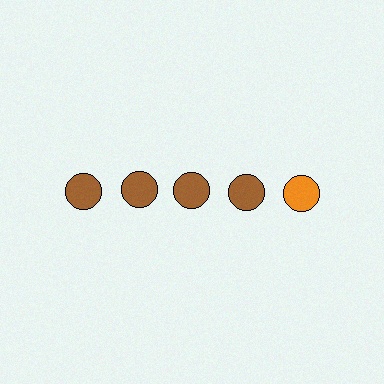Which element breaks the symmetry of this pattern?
The orange circle in the top row, rightmost column breaks the symmetry. All other shapes are brown circles.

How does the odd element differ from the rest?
It has a different color: orange instead of brown.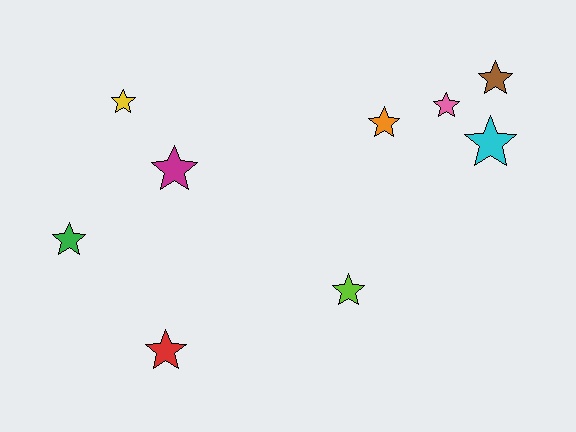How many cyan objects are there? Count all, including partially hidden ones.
There is 1 cyan object.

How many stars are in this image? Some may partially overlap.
There are 9 stars.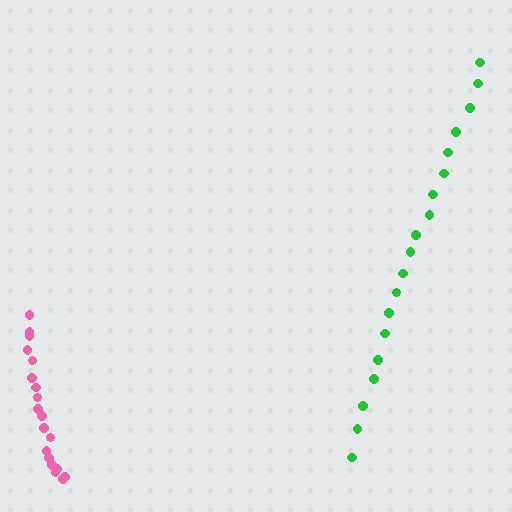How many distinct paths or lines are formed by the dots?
There are 2 distinct paths.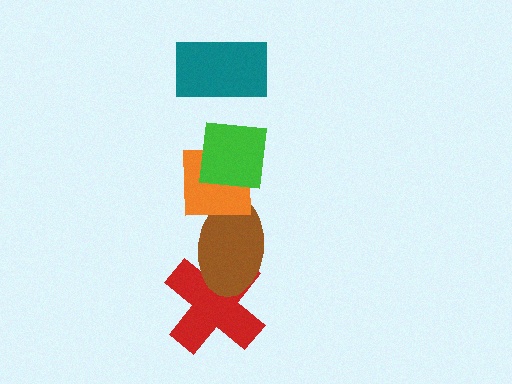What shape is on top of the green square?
The teal rectangle is on top of the green square.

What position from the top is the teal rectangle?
The teal rectangle is 1st from the top.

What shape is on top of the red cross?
The brown ellipse is on top of the red cross.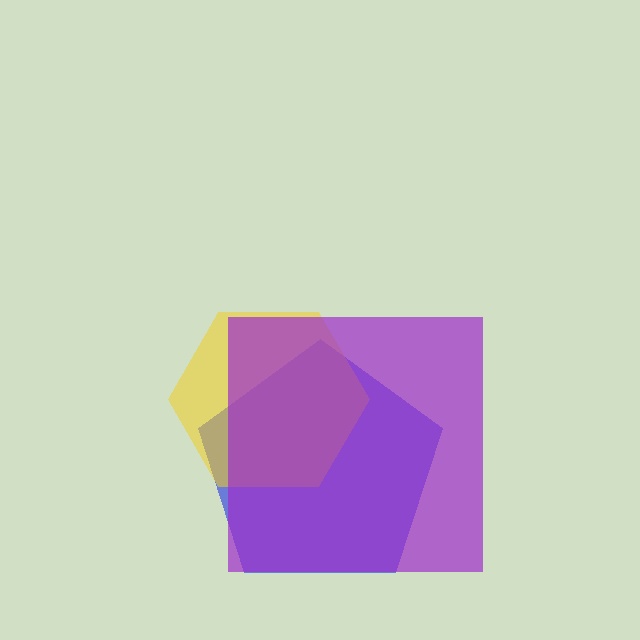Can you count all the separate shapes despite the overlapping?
Yes, there are 3 separate shapes.